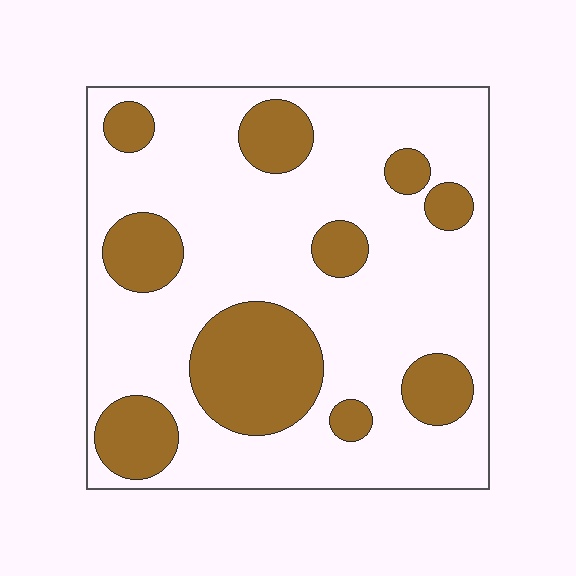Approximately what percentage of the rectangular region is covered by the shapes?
Approximately 25%.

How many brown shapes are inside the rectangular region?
10.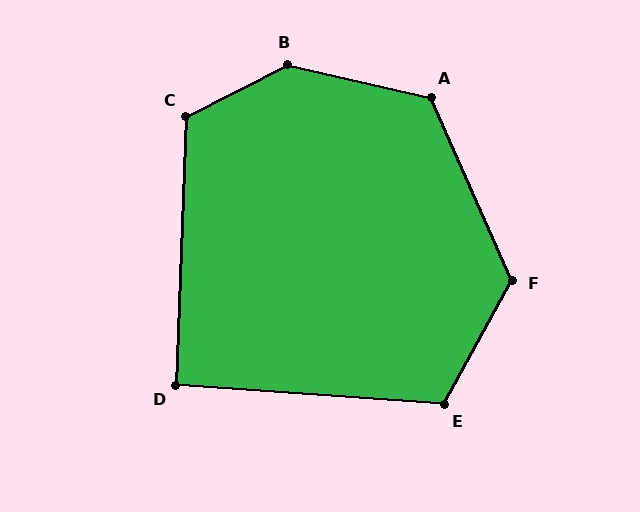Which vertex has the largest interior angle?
B, at approximately 140 degrees.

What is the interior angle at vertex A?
Approximately 126 degrees (obtuse).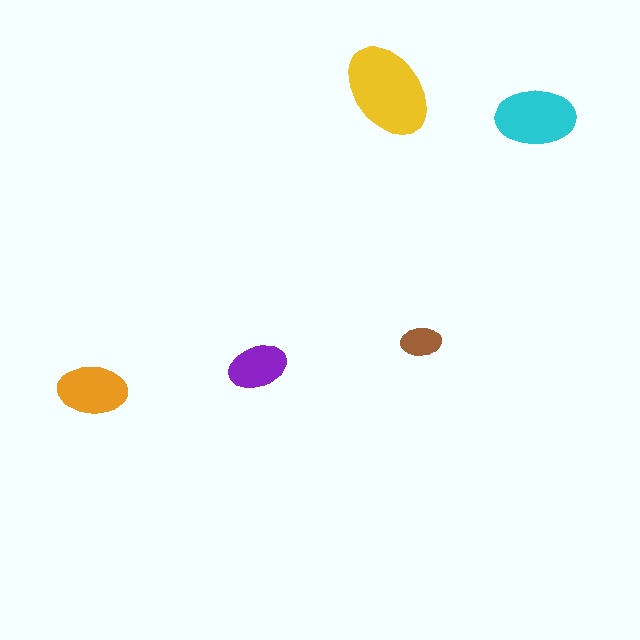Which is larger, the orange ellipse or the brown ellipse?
The orange one.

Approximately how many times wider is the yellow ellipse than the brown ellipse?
About 2.5 times wider.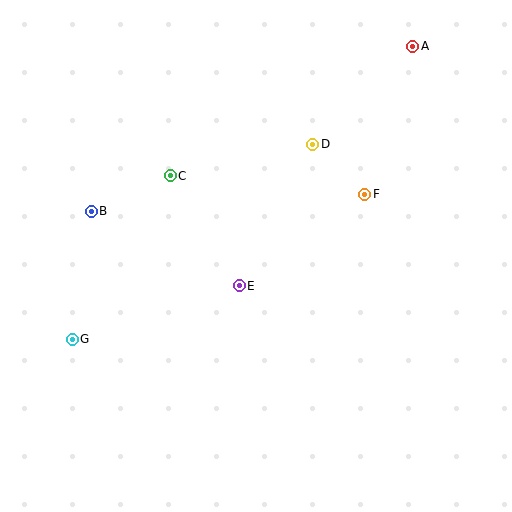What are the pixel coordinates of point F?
Point F is at (365, 194).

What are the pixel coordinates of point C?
Point C is at (170, 176).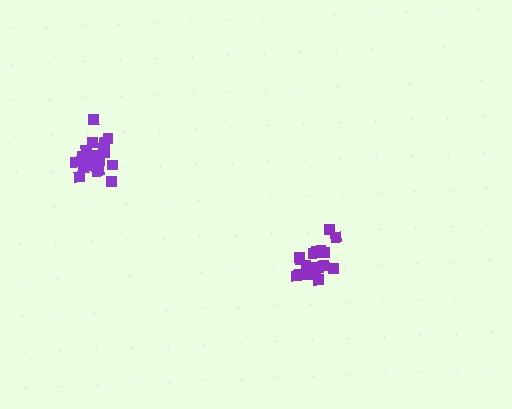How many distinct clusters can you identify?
There are 2 distinct clusters.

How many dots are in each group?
Group 1: 19 dots, Group 2: 21 dots (40 total).